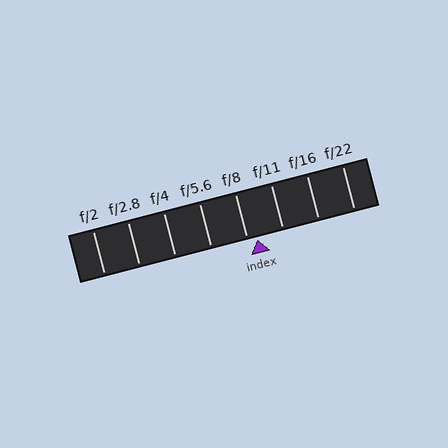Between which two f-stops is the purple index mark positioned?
The index mark is between f/8 and f/11.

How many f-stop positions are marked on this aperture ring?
There are 8 f-stop positions marked.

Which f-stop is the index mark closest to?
The index mark is closest to f/8.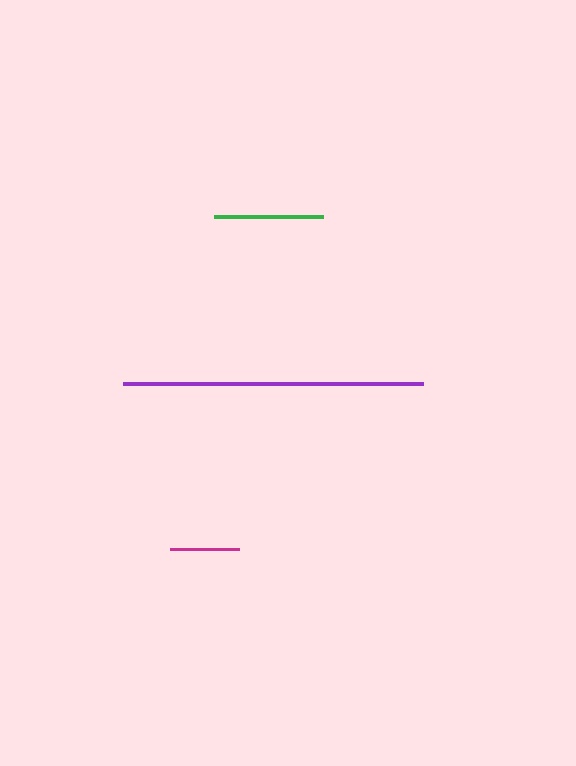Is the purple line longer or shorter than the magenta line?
The purple line is longer than the magenta line.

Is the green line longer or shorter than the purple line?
The purple line is longer than the green line.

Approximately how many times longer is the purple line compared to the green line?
The purple line is approximately 2.8 times the length of the green line.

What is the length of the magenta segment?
The magenta segment is approximately 69 pixels long.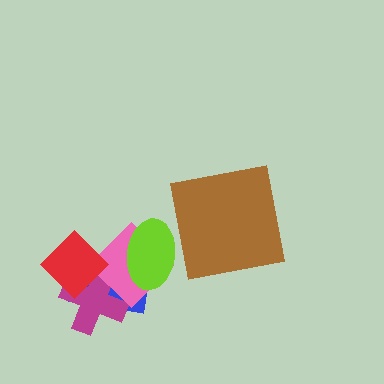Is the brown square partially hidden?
No, no other shape covers it.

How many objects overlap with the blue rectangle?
4 objects overlap with the blue rectangle.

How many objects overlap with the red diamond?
3 objects overlap with the red diamond.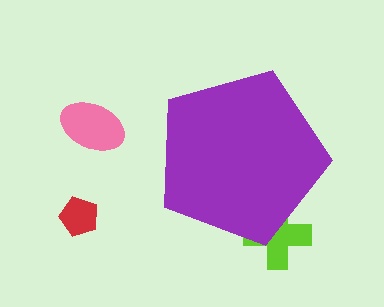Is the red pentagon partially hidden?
No, the red pentagon is fully visible.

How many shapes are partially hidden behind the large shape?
1 shape is partially hidden.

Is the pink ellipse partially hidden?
No, the pink ellipse is fully visible.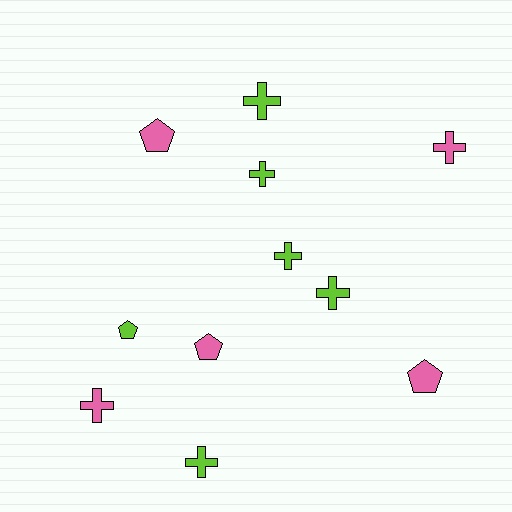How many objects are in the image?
There are 11 objects.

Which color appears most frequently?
Lime, with 6 objects.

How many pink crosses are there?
There are 2 pink crosses.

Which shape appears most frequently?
Cross, with 7 objects.